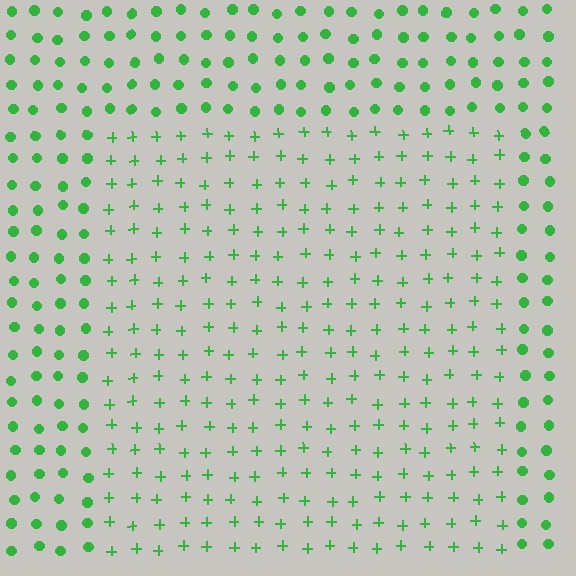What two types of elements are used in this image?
The image uses plus signs inside the rectangle region and circles outside it.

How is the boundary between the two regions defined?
The boundary is defined by a change in element shape: plus signs inside vs. circles outside. All elements share the same color and spacing.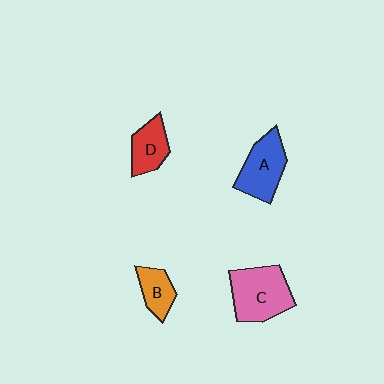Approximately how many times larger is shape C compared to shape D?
Approximately 1.7 times.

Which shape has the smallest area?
Shape B (orange).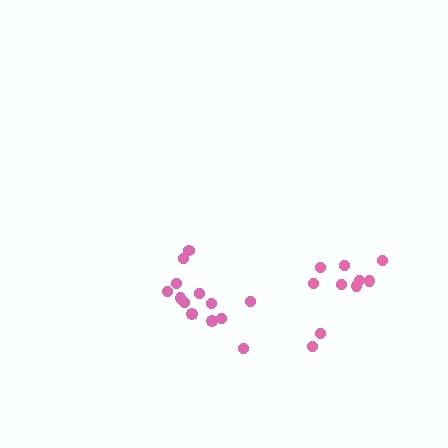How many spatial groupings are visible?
There are 2 spatial groupings.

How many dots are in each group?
Group 1: 13 dots, Group 2: 10 dots (23 total).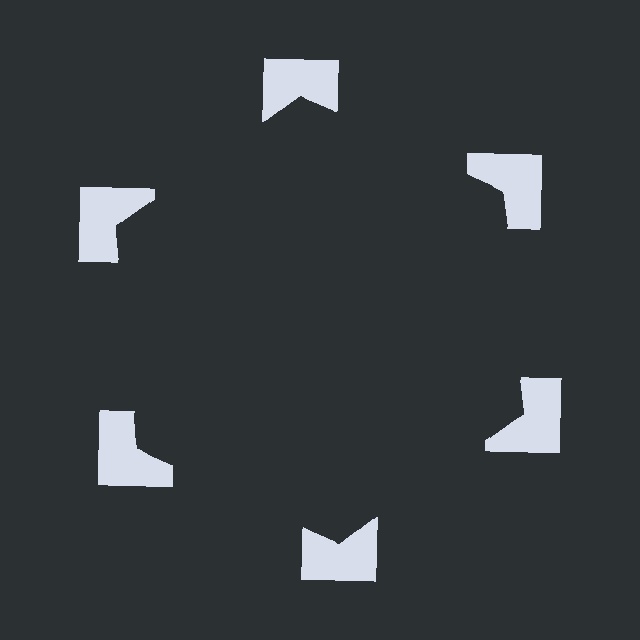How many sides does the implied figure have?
6 sides.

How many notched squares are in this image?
There are 6 — one at each vertex of the illusory hexagon.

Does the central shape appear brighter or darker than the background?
It typically appears slightly darker than the background, even though no actual brightness change is drawn.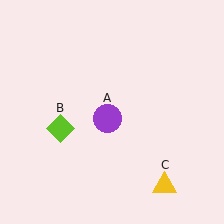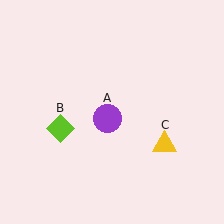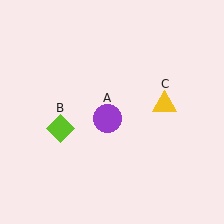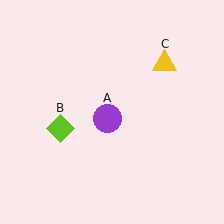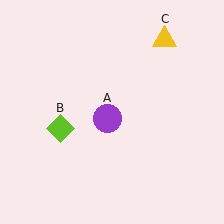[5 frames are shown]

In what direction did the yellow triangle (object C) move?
The yellow triangle (object C) moved up.